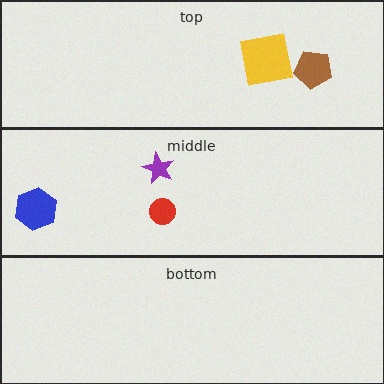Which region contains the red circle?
The middle region.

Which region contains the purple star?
The middle region.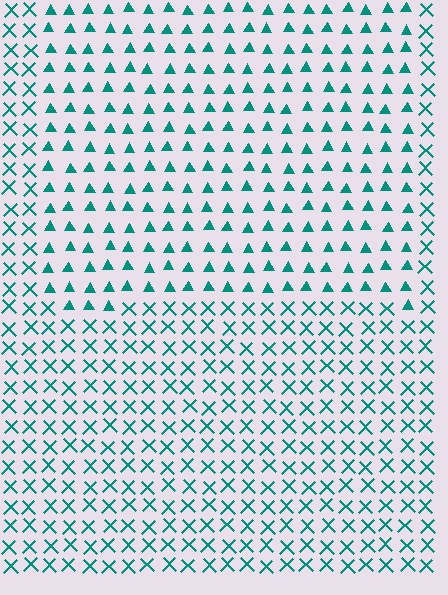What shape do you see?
I see a rectangle.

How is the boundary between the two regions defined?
The boundary is defined by a change in element shape: triangles inside vs. X marks outside. All elements share the same color and spacing.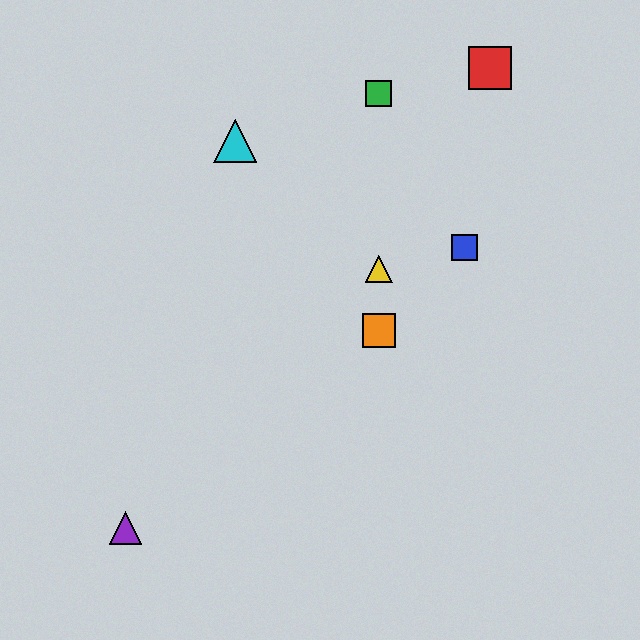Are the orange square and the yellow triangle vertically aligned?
Yes, both are at x≈379.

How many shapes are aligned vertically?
3 shapes (the green square, the yellow triangle, the orange square) are aligned vertically.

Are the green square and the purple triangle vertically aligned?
No, the green square is at x≈379 and the purple triangle is at x≈126.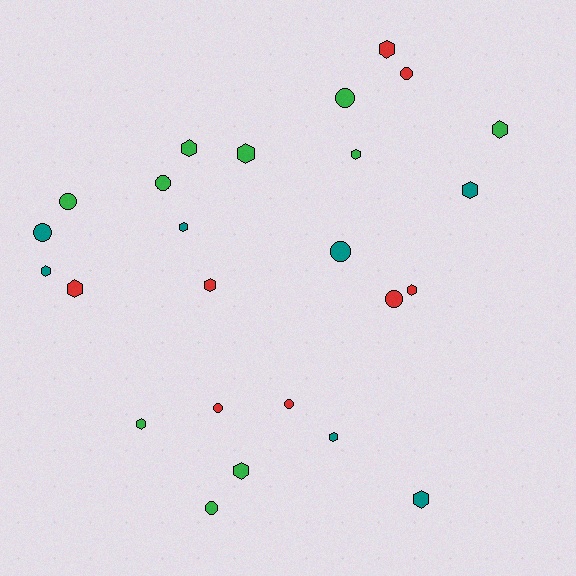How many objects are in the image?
There are 25 objects.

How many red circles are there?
There are 4 red circles.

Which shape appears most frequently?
Hexagon, with 15 objects.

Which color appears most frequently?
Green, with 10 objects.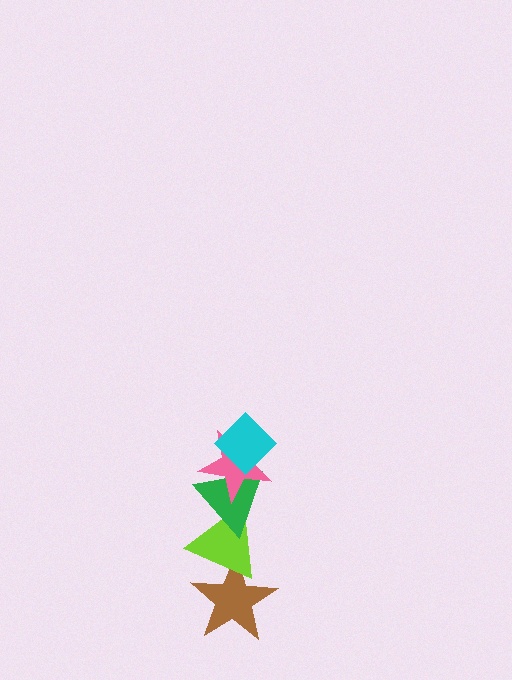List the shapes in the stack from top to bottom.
From top to bottom: the cyan diamond, the pink star, the green triangle, the lime triangle, the brown star.